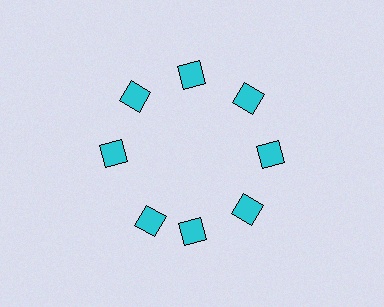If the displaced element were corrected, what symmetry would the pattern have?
It would have 8-fold rotational symmetry — the pattern would map onto itself every 45 degrees.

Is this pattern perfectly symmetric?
No. The 8 cyan diamonds are arranged in a ring, but one element near the 8 o'clock position is rotated out of alignment along the ring, breaking the 8-fold rotational symmetry.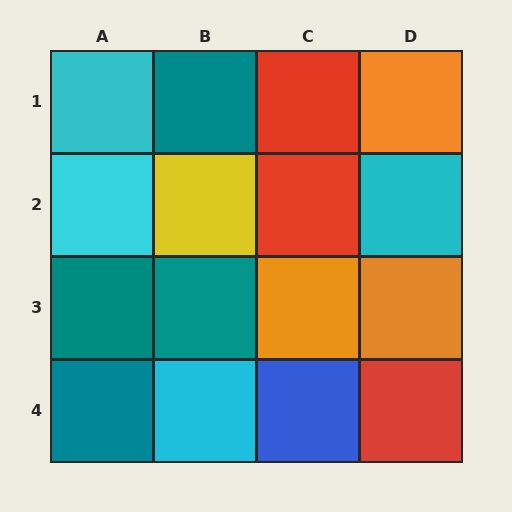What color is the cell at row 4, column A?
Teal.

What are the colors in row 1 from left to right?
Cyan, teal, red, orange.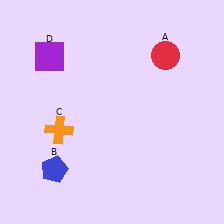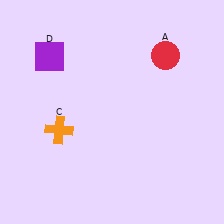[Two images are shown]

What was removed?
The blue pentagon (B) was removed in Image 2.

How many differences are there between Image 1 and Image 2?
There is 1 difference between the two images.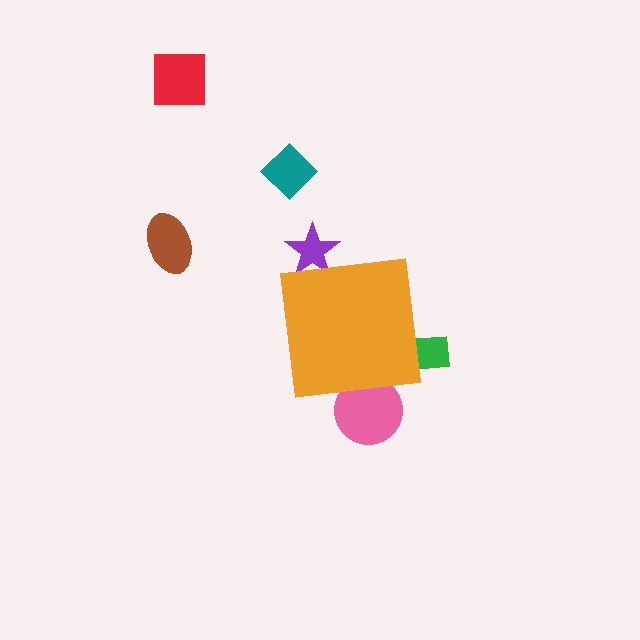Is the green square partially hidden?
Yes, the green square is partially hidden behind the orange square.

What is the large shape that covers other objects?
An orange square.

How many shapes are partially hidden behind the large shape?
3 shapes are partially hidden.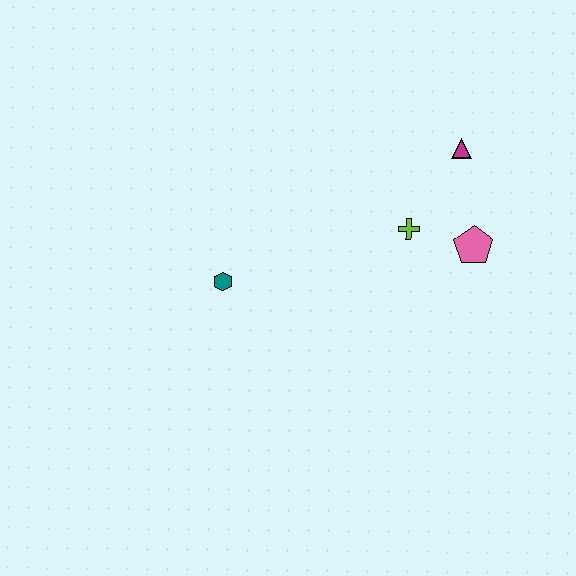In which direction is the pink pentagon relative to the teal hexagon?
The pink pentagon is to the right of the teal hexagon.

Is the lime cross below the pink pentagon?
No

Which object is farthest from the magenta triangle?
The teal hexagon is farthest from the magenta triangle.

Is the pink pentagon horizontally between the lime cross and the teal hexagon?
No